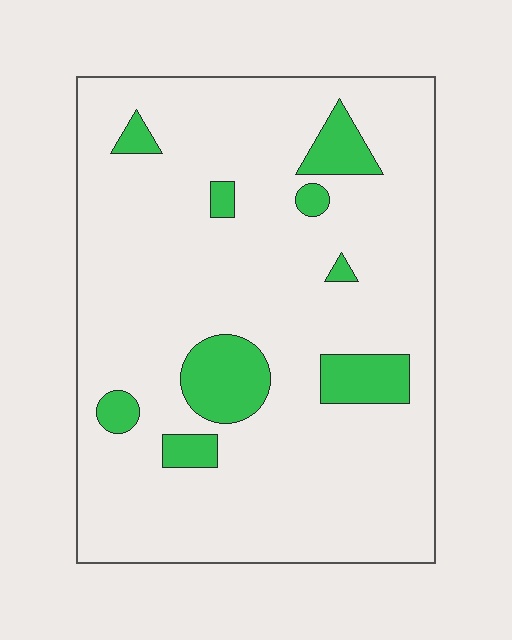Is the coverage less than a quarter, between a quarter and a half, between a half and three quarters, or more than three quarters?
Less than a quarter.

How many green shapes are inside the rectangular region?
9.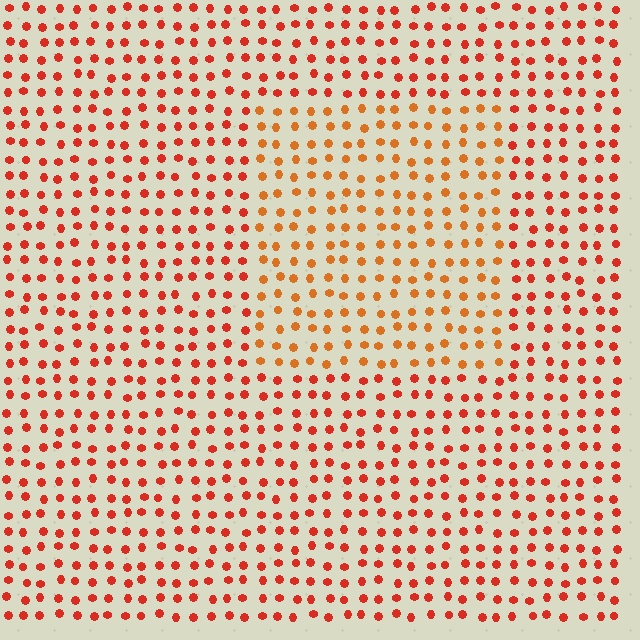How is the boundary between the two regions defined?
The boundary is defined purely by a slight shift in hue (about 23 degrees). Spacing, size, and orientation are identical on both sides.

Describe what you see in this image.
The image is filled with small red elements in a uniform arrangement. A rectangle-shaped region is visible where the elements are tinted to a slightly different hue, forming a subtle color boundary.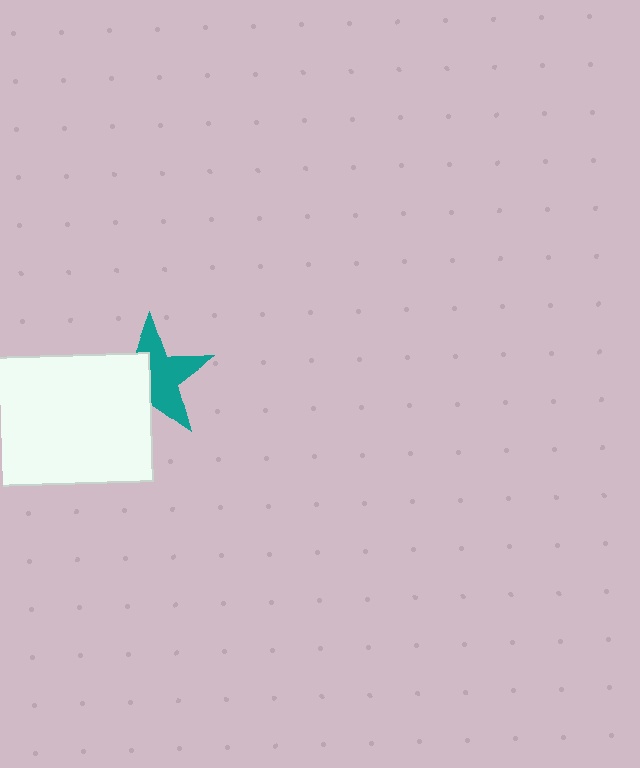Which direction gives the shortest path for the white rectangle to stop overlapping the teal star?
Moving left gives the shortest separation.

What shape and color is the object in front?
The object in front is a white rectangle.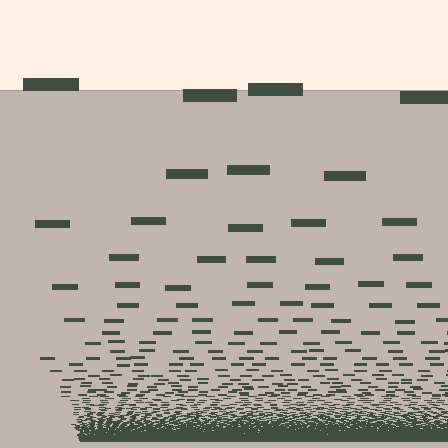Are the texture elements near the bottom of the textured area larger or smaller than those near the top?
Smaller. The gradient is inverted — elements near the bottom are smaller and denser.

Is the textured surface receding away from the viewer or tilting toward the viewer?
The surface appears to tilt toward the viewer. Texture elements get larger and sparser toward the top.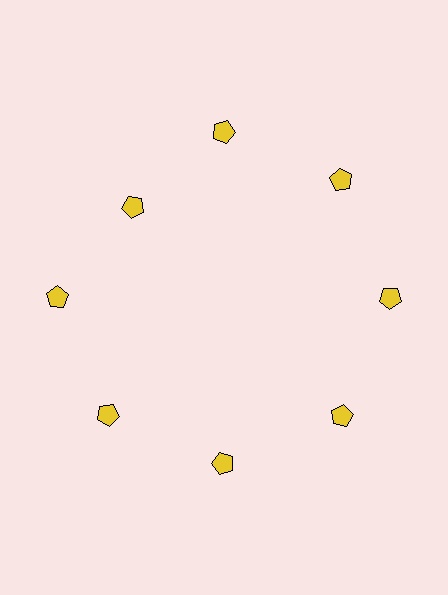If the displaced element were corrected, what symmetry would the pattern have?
It would have 8-fold rotational symmetry — the pattern would map onto itself every 45 degrees.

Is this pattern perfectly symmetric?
No. The 8 yellow pentagons are arranged in a ring, but one element near the 10 o'clock position is pulled inward toward the center, breaking the 8-fold rotational symmetry.